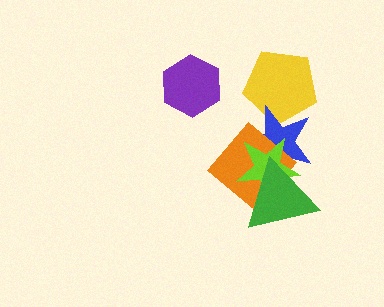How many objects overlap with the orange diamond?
3 objects overlap with the orange diamond.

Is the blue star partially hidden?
Yes, it is partially covered by another shape.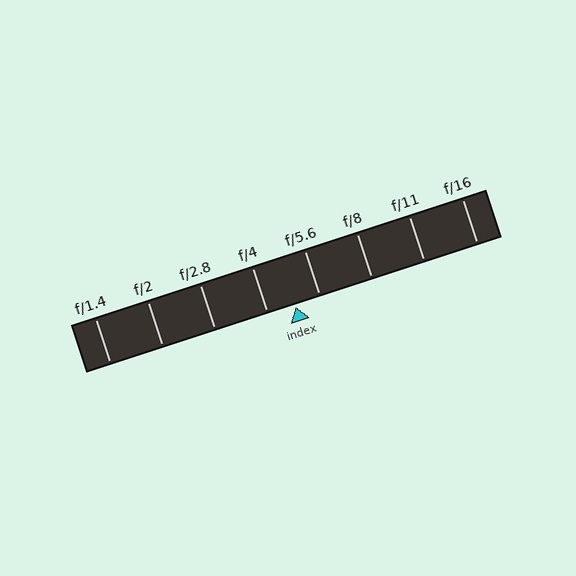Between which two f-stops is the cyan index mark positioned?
The index mark is between f/4 and f/5.6.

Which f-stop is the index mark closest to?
The index mark is closest to f/5.6.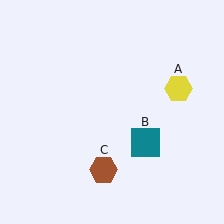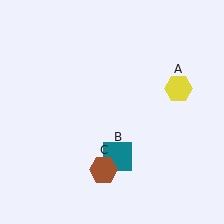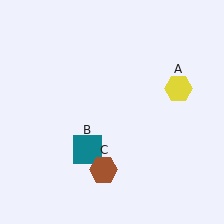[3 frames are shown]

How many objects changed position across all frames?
1 object changed position: teal square (object B).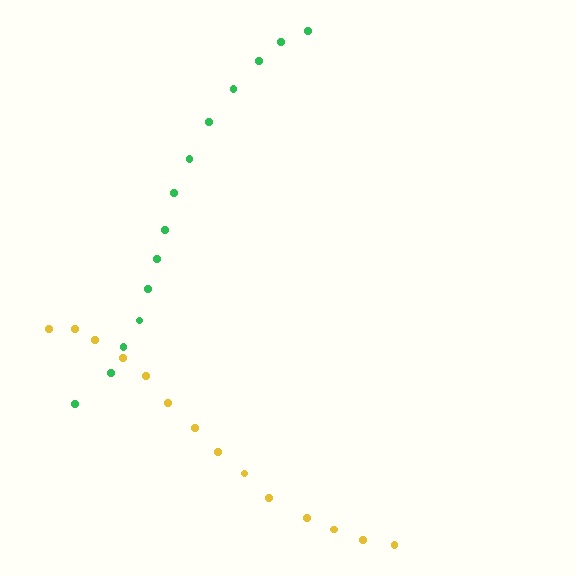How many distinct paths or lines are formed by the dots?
There are 2 distinct paths.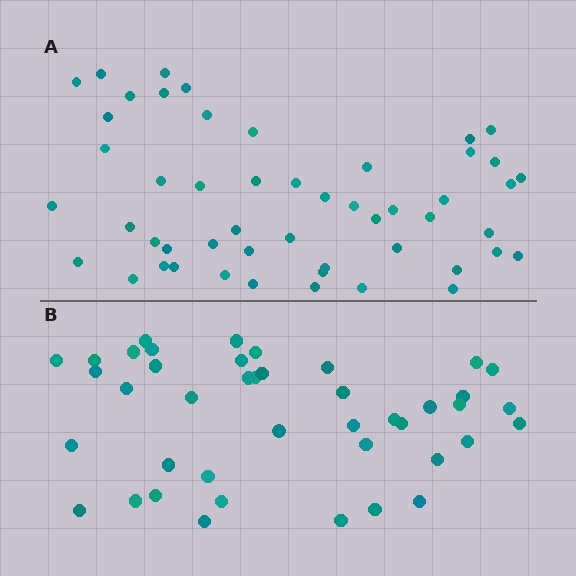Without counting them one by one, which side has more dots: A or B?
Region A (the top region) has more dots.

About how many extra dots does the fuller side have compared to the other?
Region A has roughly 8 or so more dots than region B.